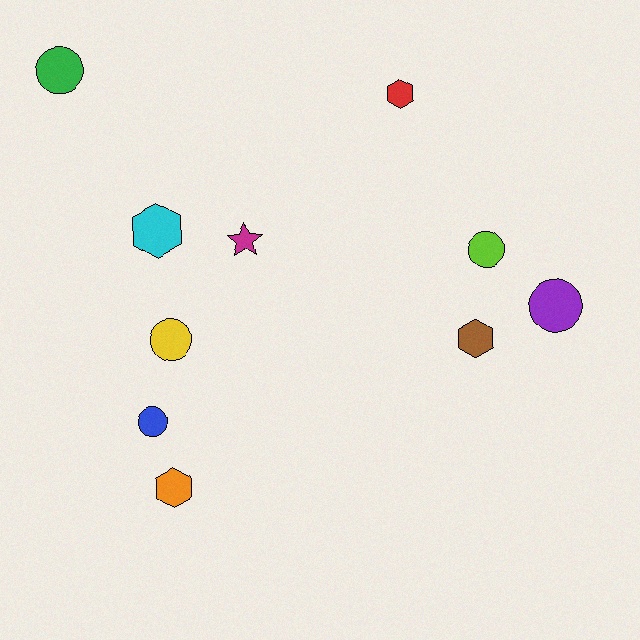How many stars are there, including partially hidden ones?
There is 1 star.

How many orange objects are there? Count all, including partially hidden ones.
There is 1 orange object.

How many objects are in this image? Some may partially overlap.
There are 10 objects.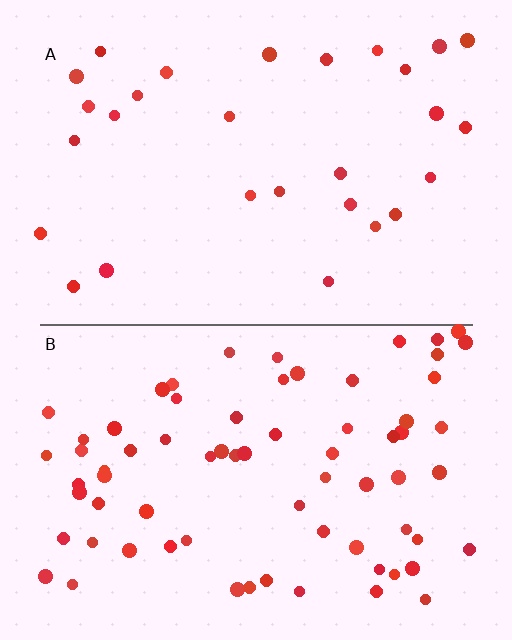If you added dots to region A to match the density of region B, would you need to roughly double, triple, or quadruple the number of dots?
Approximately double.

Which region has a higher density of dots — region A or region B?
B (the bottom).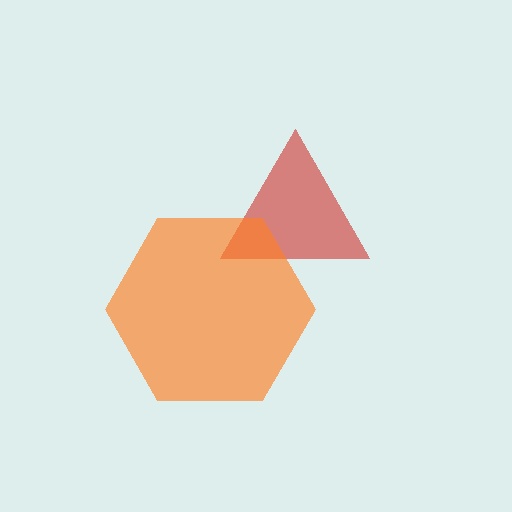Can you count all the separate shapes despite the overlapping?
Yes, there are 2 separate shapes.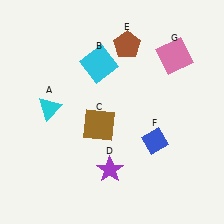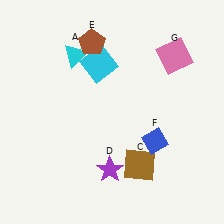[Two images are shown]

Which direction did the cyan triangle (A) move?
The cyan triangle (A) moved up.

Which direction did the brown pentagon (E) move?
The brown pentagon (E) moved left.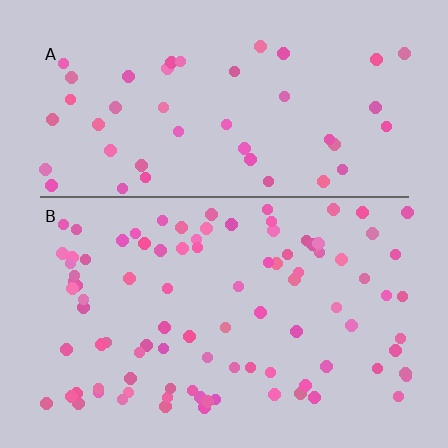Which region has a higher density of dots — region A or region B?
B (the bottom).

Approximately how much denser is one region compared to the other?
Approximately 2.0× — region B over region A.